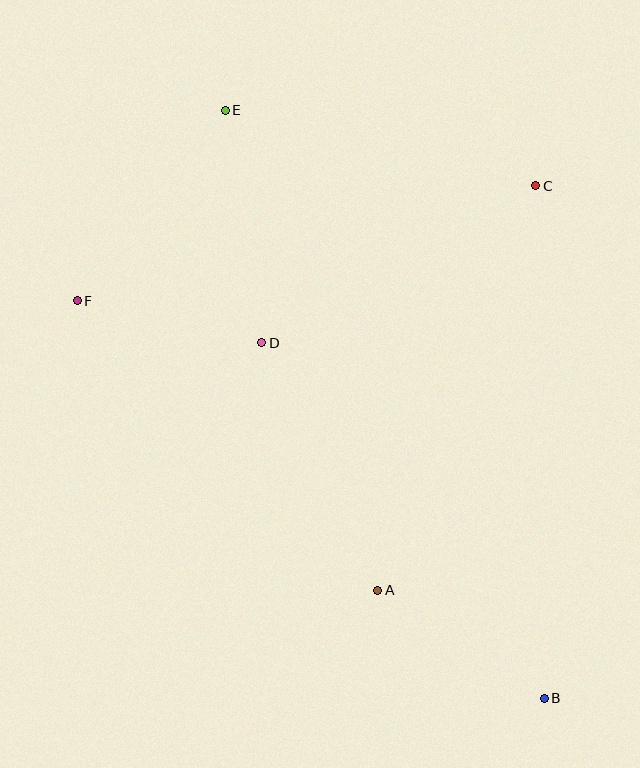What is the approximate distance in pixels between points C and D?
The distance between C and D is approximately 316 pixels.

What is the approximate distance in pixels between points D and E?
The distance between D and E is approximately 235 pixels.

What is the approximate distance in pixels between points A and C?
The distance between A and C is approximately 434 pixels.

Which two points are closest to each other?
Points D and F are closest to each other.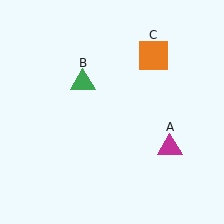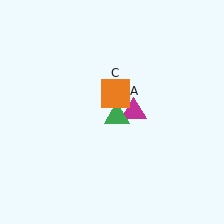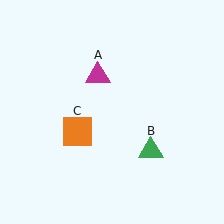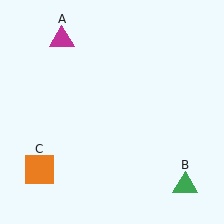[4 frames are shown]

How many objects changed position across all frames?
3 objects changed position: magenta triangle (object A), green triangle (object B), orange square (object C).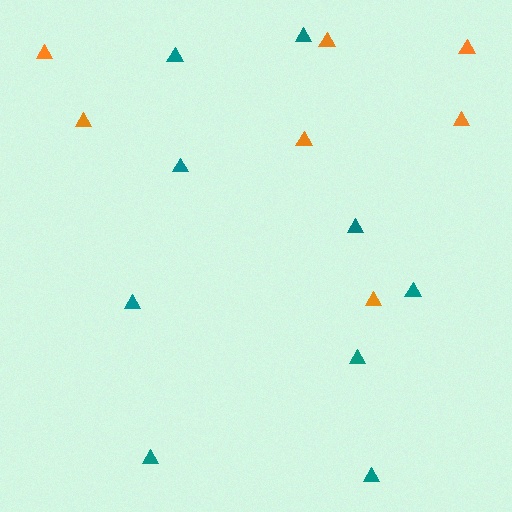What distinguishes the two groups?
There are 2 groups: one group of orange triangles (7) and one group of teal triangles (9).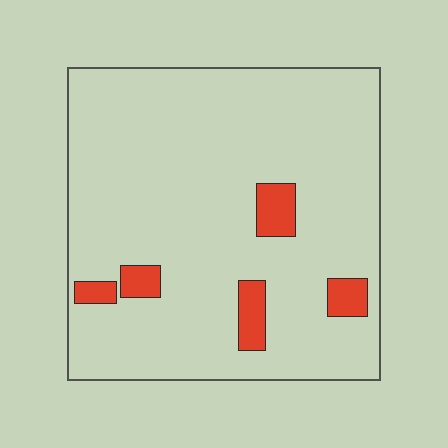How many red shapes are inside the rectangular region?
5.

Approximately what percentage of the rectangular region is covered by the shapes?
Approximately 10%.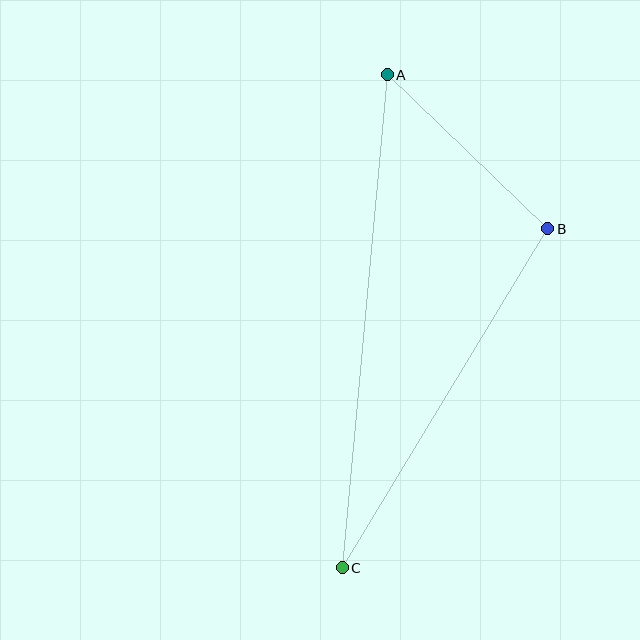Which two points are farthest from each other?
Points A and C are farthest from each other.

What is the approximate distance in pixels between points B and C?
The distance between B and C is approximately 396 pixels.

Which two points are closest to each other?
Points A and B are closest to each other.